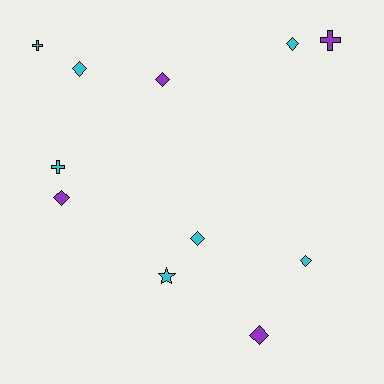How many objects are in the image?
There are 11 objects.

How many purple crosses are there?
There is 1 purple cross.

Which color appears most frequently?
Cyan, with 7 objects.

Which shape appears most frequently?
Diamond, with 7 objects.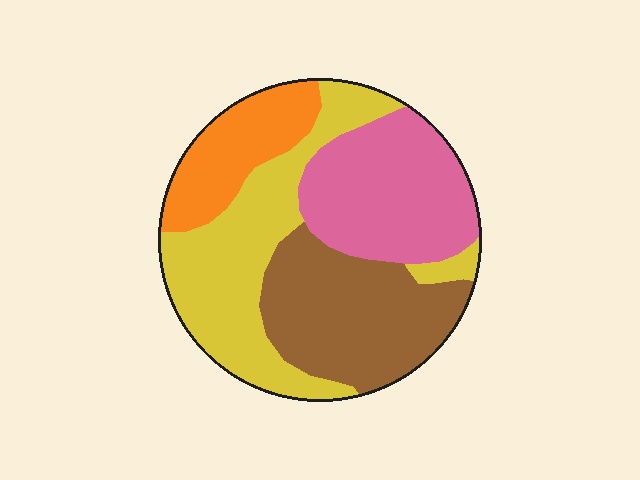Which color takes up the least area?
Orange, at roughly 15%.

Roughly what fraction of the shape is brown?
Brown takes up about one quarter (1/4) of the shape.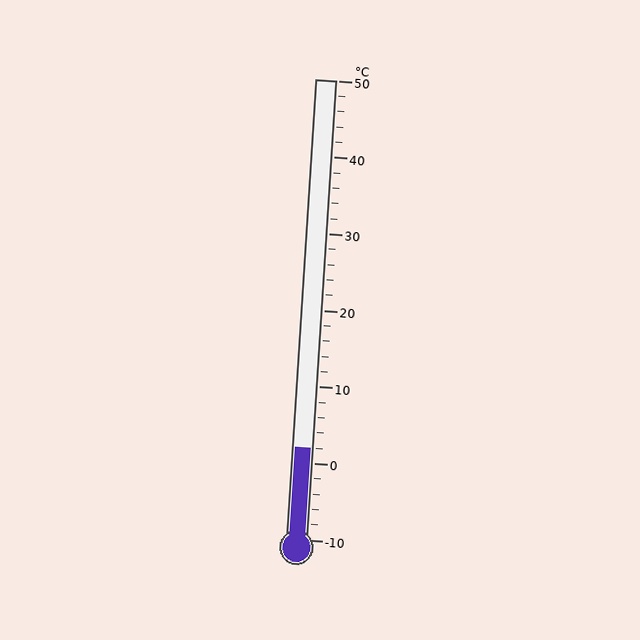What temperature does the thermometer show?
The thermometer shows approximately 2°C.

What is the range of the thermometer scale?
The thermometer scale ranges from -10°C to 50°C.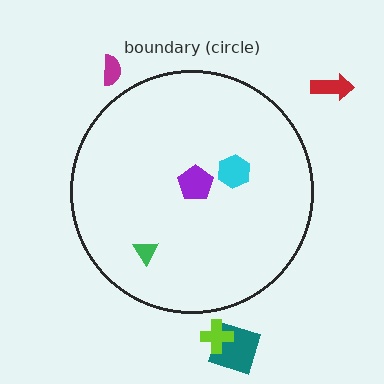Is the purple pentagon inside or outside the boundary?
Inside.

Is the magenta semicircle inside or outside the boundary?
Outside.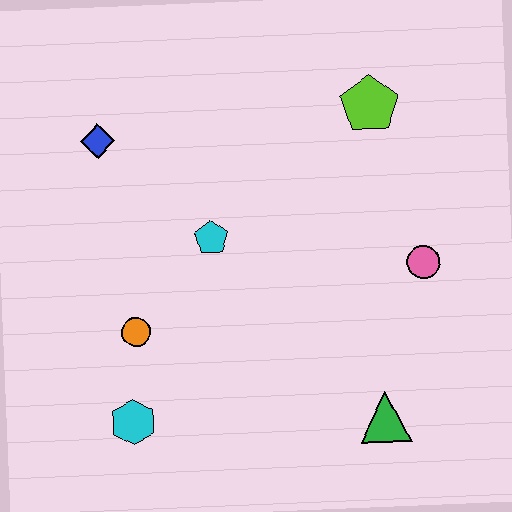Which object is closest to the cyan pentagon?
The orange circle is closest to the cyan pentagon.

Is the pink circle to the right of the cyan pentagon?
Yes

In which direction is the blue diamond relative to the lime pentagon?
The blue diamond is to the left of the lime pentagon.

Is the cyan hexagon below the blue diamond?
Yes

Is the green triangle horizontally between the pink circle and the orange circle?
Yes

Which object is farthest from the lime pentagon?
The cyan hexagon is farthest from the lime pentagon.